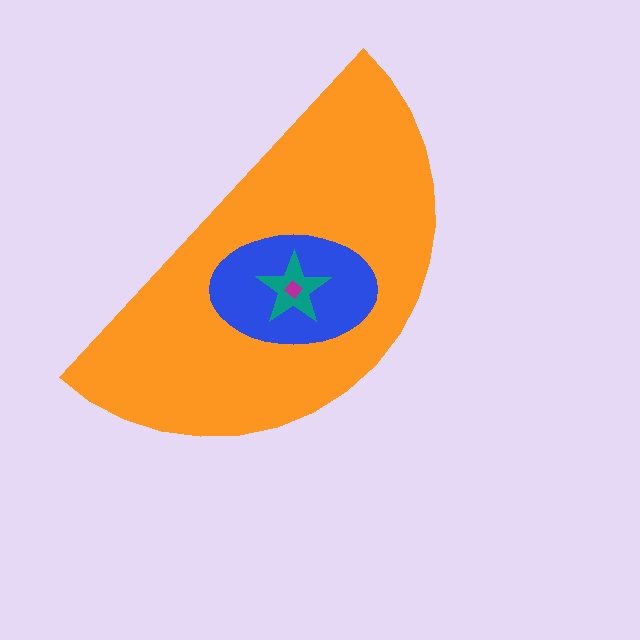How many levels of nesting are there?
4.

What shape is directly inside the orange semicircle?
The blue ellipse.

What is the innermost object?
The magenta diamond.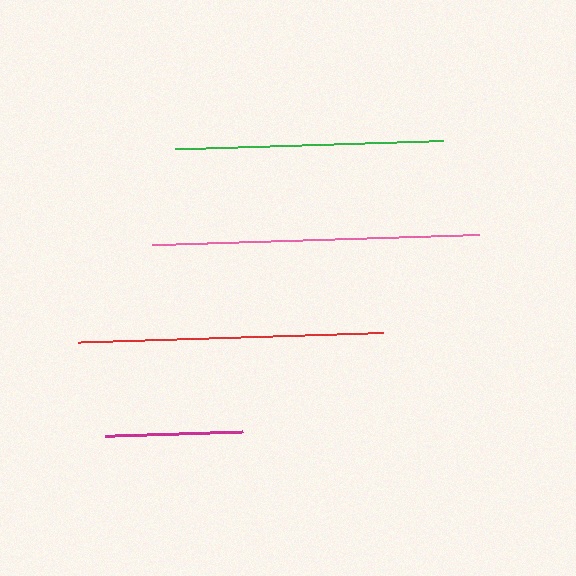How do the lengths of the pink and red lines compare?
The pink and red lines are approximately the same length.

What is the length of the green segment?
The green segment is approximately 269 pixels long.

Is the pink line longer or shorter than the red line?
The pink line is longer than the red line.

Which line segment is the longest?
The pink line is the longest at approximately 328 pixels.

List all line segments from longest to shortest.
From longest to shortest: pink, red, green, magenta.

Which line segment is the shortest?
The magenta line is the shortest at approximately 137 pixels.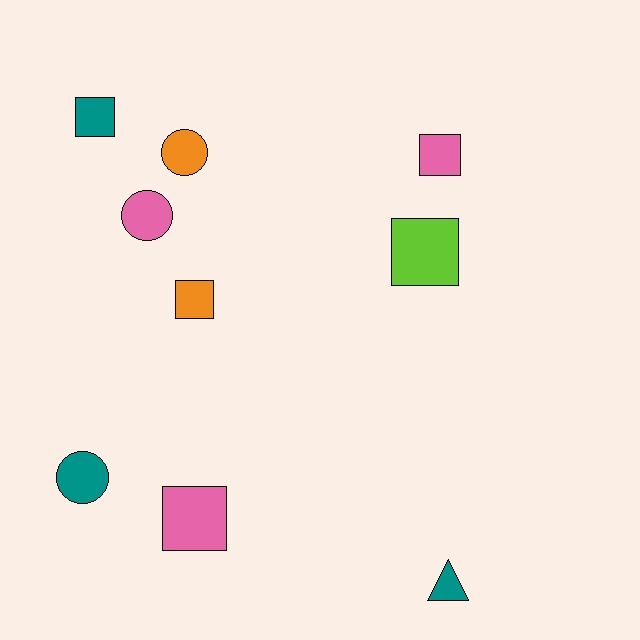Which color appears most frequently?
Teal, with 3 objects.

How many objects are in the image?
There are 9 objects.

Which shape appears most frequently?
Square, with 5 objects.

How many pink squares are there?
There are 2 pink squares.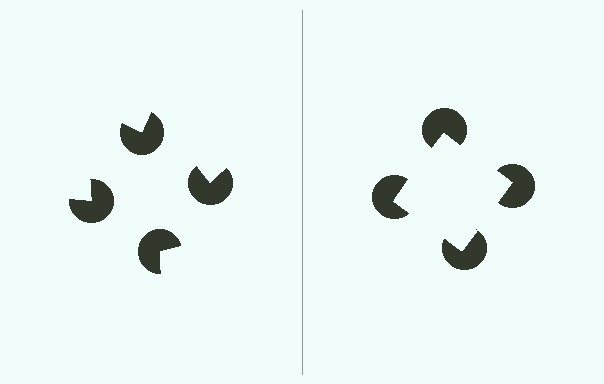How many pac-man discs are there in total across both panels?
8 — 4 on each side.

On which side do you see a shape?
An illusory square appears on the right side. On the left side the wedge cuts are rotated, so no coherent shape forms.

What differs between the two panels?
The pac-man discs are positioned identically on both sides; only the wedge orientations differ. On the right they align to a square; on the left they are misaligned.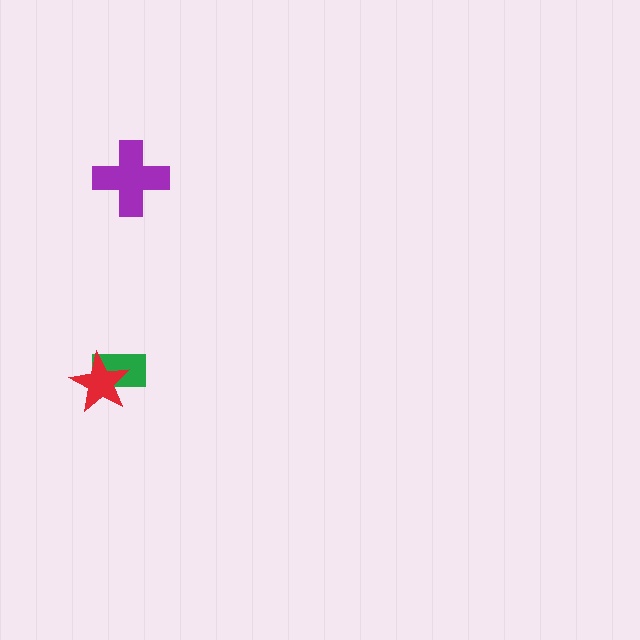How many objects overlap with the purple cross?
0 objects overlap with the purple cross.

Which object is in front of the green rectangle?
The red star is in front of the green rectangle.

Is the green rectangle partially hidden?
Yes, it is partially covered by another shape.